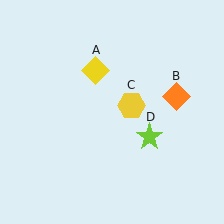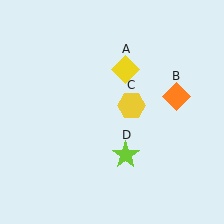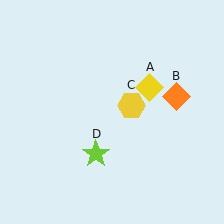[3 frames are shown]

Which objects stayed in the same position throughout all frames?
Orange diamond (object B) and yellow hexagon (object C) remained stationary.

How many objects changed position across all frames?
2 objects changed position: yellow diamond (object A), lime star (object D).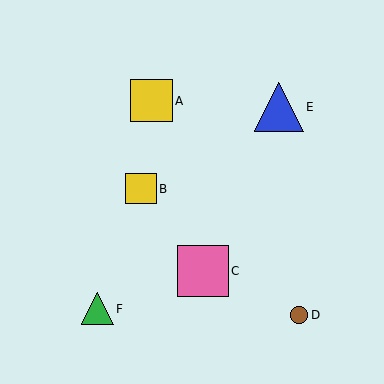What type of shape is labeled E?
Shape E is a blue triangle.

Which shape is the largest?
The pink square (labeled C) is the largest.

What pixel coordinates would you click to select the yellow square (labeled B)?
Click at (141, 189) to select the yellow square B.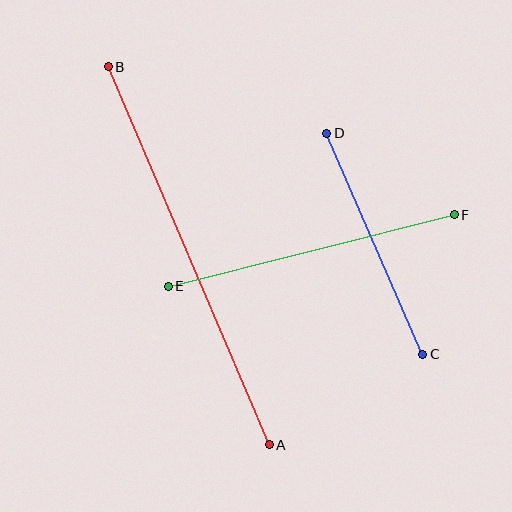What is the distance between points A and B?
The distance is approximately 411 pixels.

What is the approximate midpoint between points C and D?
The midpoint is at approximately (375, 244) pixels.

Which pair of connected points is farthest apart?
Points A and B are farthest apart.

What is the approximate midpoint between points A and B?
The midpoint is at approximately (189, 256) pixels.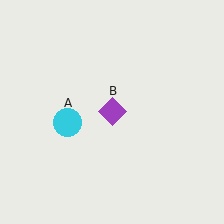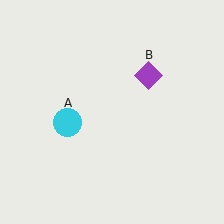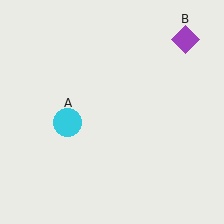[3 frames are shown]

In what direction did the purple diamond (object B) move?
The purple diamond (object B) moved up and to the right.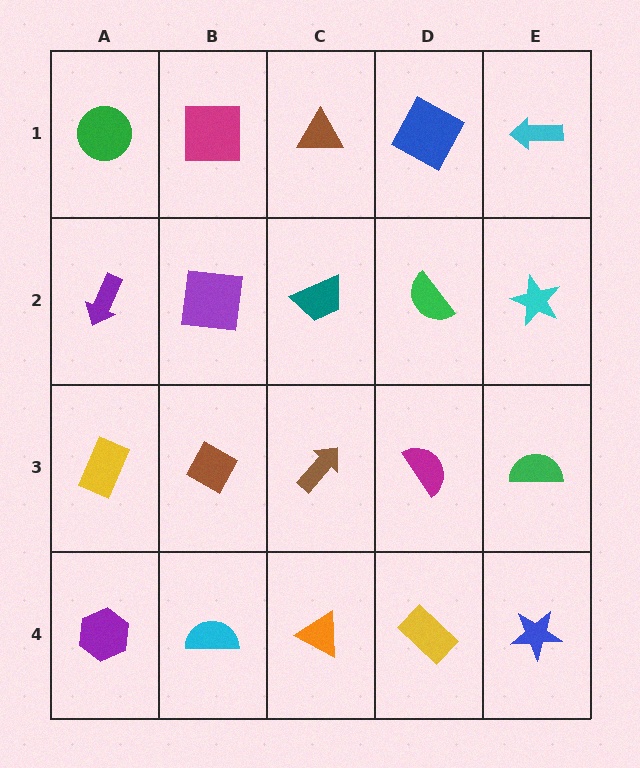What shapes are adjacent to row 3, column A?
A purple arrow (row 2, column A), a purple hexagon (row 4, column A), a brown diamond (row 3, column B).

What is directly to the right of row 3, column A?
A brown diamond.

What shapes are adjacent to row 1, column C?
A teal trapezoid (row 2, column C), a magenta square (row 1, column B), a blue square (row 1, column D).